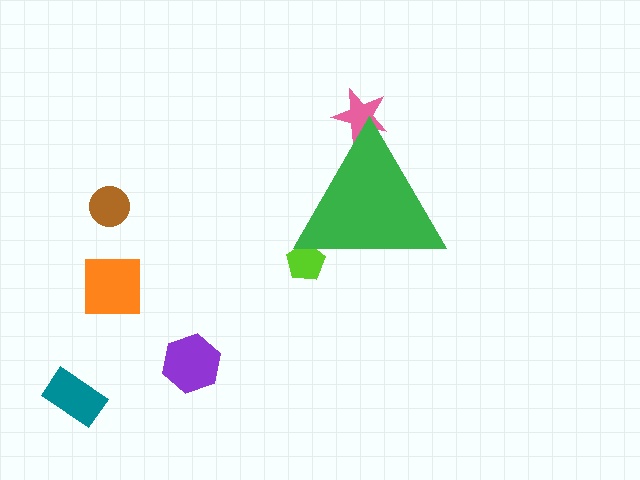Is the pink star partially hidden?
Yes, the pink star is partially hidden behind the green triangle.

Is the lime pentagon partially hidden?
Yes, the lime pentagon is partially hidden behind the green triangle.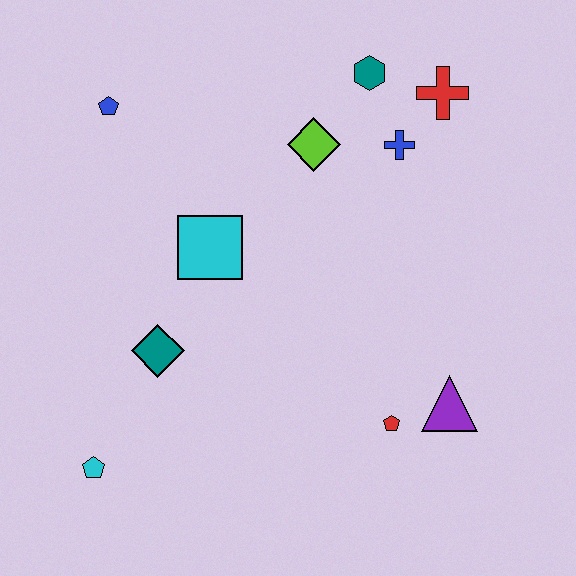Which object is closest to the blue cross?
The red cross is closest to the blue cross.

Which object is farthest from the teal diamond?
The red cross is farthest from the teal diamond.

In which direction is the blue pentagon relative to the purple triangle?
The blue pentagon is to the left of the purple triangle.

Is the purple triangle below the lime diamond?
Yes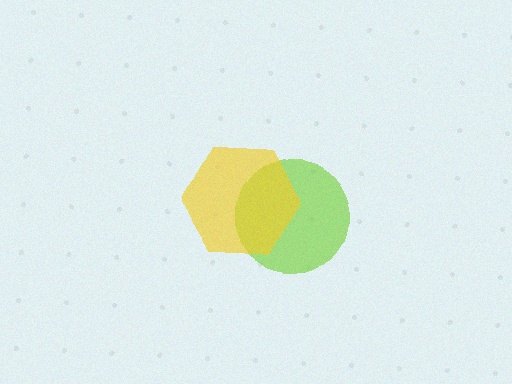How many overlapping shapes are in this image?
There are 2 overlapping shapes in the image.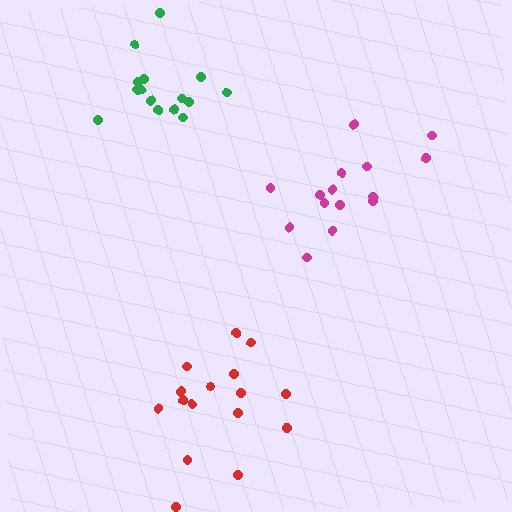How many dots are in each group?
Group 1: 16 dots, Group 2: 15 dots, Group 3: 15 dots (46 total).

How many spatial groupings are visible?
There are 3 spatial groupings.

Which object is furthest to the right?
The magenta cluster is rightmost.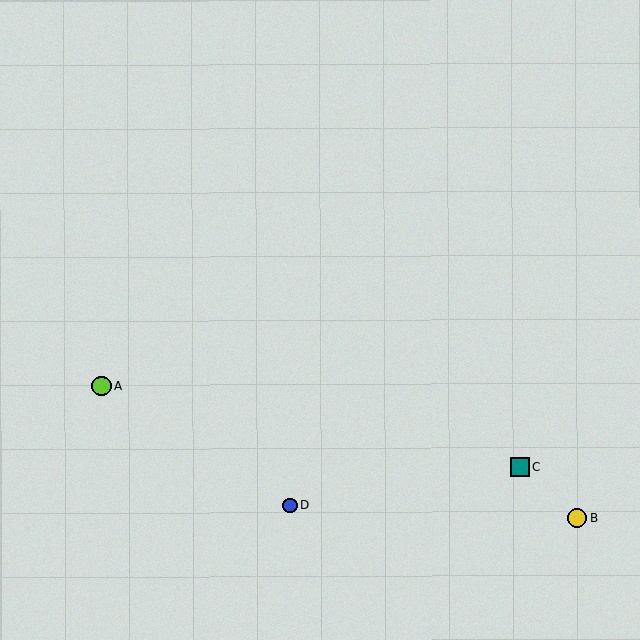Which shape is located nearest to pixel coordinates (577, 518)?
The yellow circle (labeled B) at (577, 518) is nearest to that location.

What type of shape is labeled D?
Shape D is a blue circle.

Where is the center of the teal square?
The center of the teal square is at (520, 467).